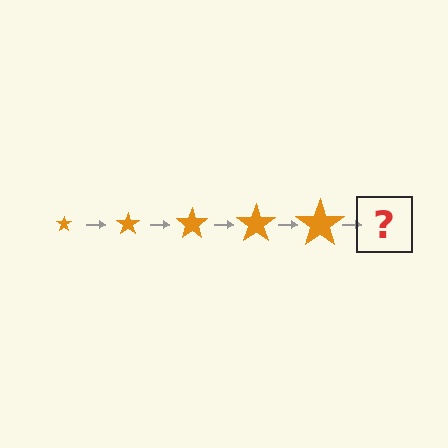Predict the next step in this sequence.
The next step is an orange star, larger than the previous one.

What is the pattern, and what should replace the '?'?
The pattern is that the star gets progressively larger each step. The '?' should be an orange star, larger than the previous one.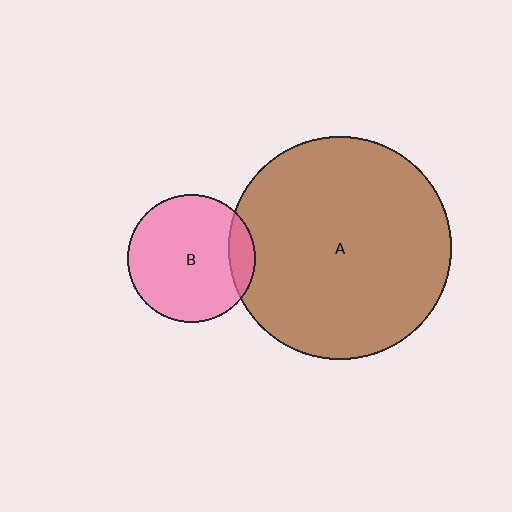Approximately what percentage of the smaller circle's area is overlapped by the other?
Approximately 10%.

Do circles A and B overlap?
Yes.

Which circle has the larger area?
Circle A (brown).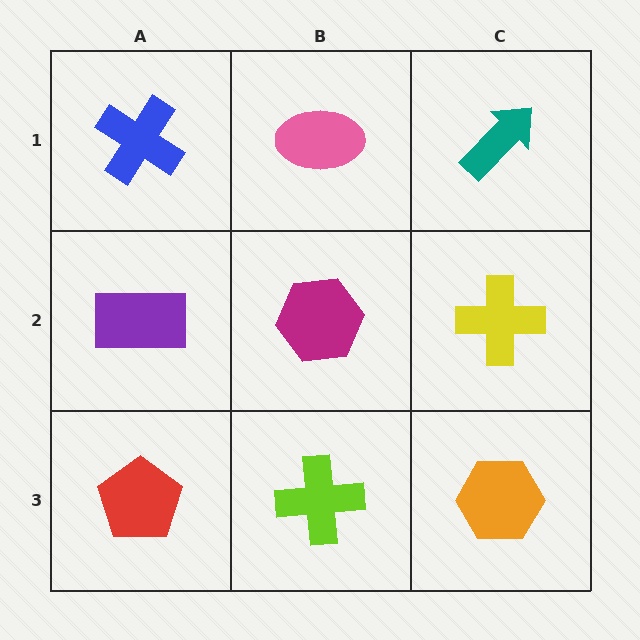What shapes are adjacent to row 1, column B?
A magenta hexagon (row 2, column B), a blue cross (row 1, column A), a teal arrow (row 1, column C).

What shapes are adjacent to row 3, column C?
A yellow cross (row 2, column C), a lime cross (row 3, column B).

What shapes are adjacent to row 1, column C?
A yellow cross (row 2, column C), a pink ellipse (row 1, column B).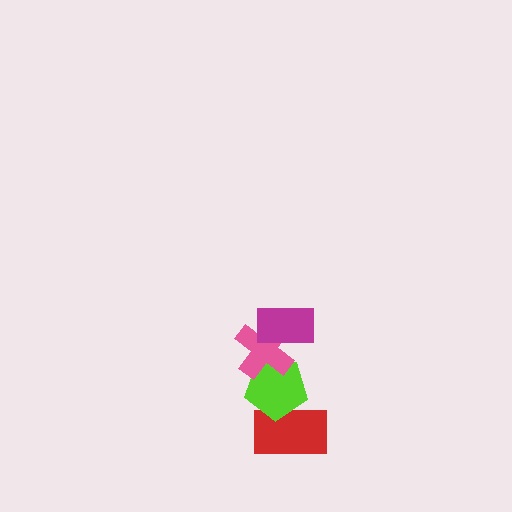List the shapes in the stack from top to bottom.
From top to bottom: the magenta rectangle, the pink cross, the lime pentagon, the red rectangle.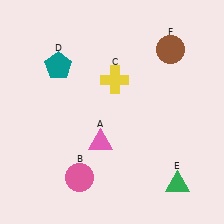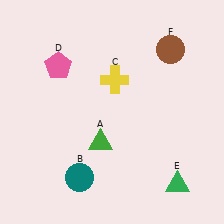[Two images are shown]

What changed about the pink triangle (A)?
In Image 1, A is pink. In Image 2, it changed to green.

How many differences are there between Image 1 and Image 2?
There are 3 differences between the two images.